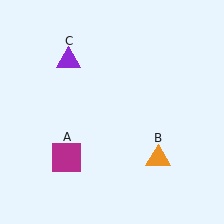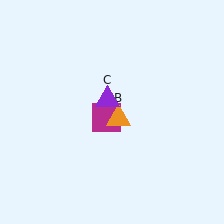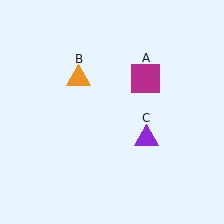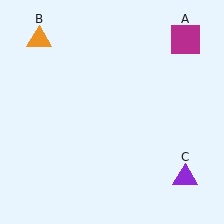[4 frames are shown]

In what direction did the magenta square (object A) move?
The magenta square (object A) moved up and to the right.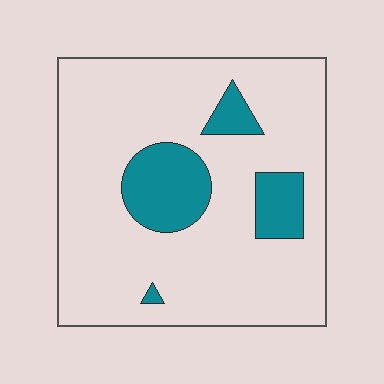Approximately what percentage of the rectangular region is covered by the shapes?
Approximately 15%.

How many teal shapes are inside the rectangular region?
4.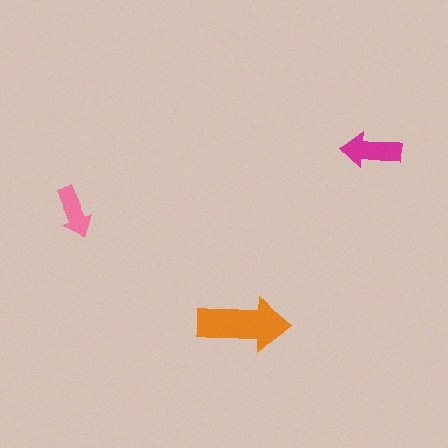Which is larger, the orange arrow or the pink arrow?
The orange one.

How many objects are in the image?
There are 3 objects in the image.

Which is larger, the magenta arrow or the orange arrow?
The orange one.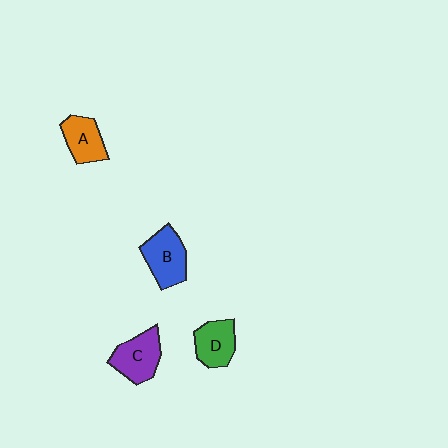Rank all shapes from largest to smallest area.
From largest to smallest: B (blue), C (purple), D (green), A (orange).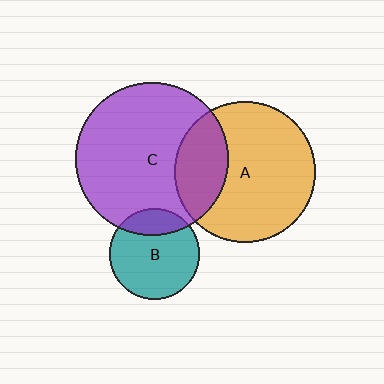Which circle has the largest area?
Circle C (purple).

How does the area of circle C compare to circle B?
Approximately 2.8 times.